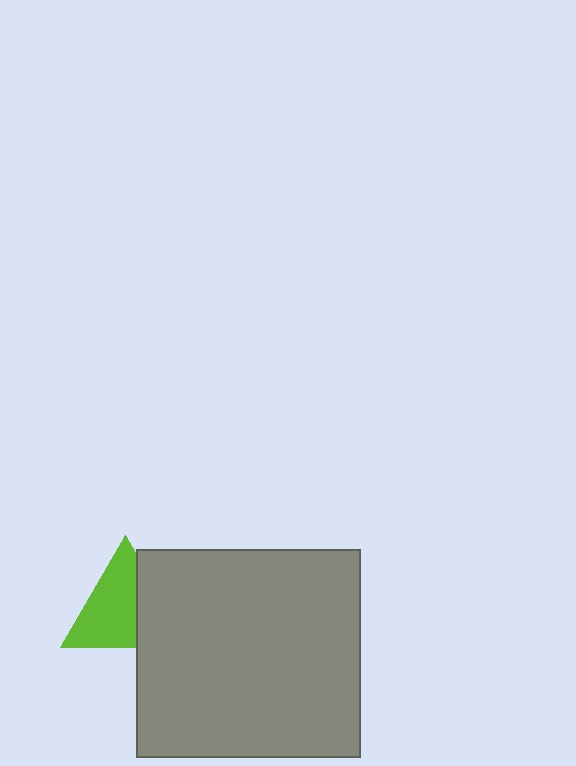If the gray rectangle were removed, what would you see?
You would see the complete lime triangle.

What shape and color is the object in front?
The object in front is a gray rectangle.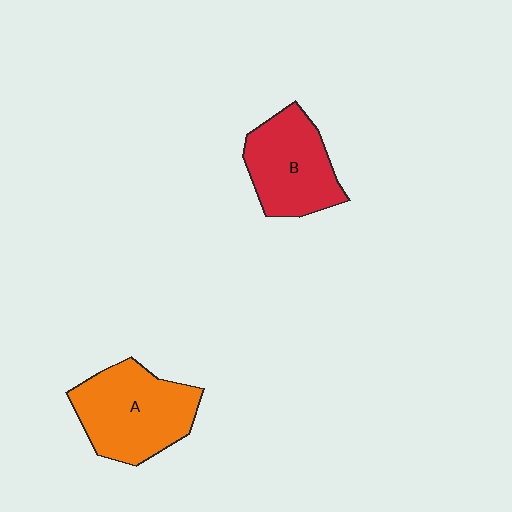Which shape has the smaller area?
Shape B (red).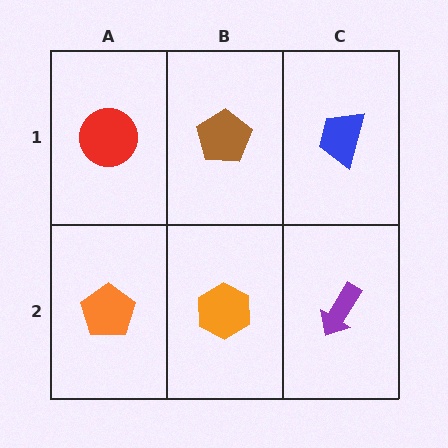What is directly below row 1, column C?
A purple arrow.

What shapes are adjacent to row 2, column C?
A blue trapezoid (row 1, column C), an orange hexagon (row 2, column B).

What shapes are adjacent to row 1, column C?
A purple arrow (row 2, column C), a brown pentagon (row 1, column B).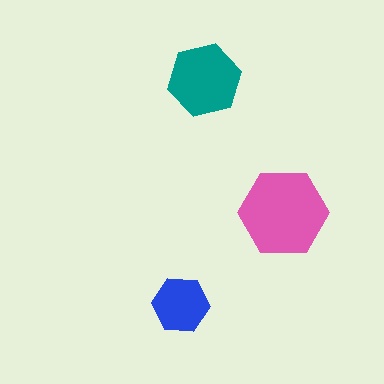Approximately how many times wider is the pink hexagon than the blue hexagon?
About 1.5 times wider.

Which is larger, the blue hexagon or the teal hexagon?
The teal one.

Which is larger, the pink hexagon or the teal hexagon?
The pink one.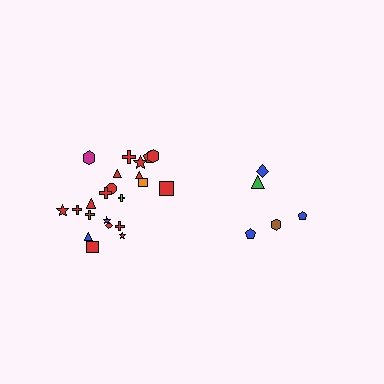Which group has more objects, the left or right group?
The left group.